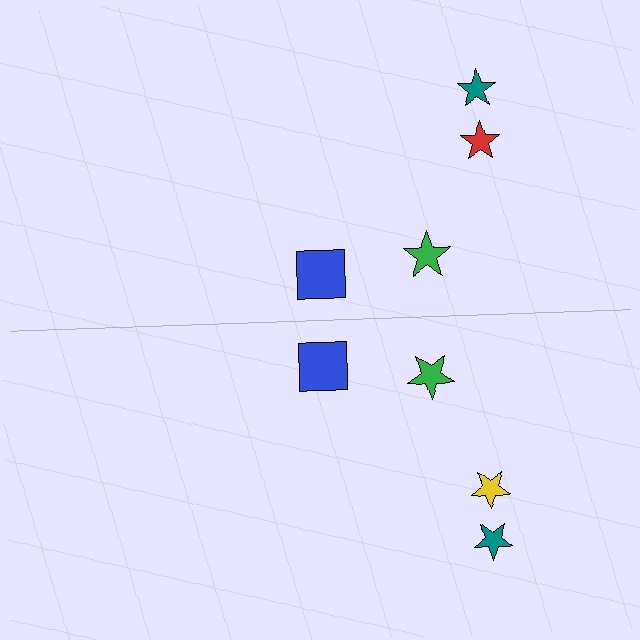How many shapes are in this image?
There are 8 shapes in this image.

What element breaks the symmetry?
The yellow star on the bottom side breaks the symmetry — its mirror counterpart is red.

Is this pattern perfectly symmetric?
No, the pattern is not perfectly symmetric. The yellow star on the bottom side breaks the symmetry — its mirror counterpart is red.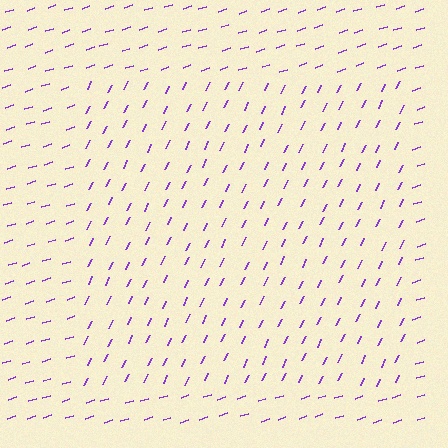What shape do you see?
I see a rectangle.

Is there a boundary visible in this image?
Yes, there is a texture boundary formed by a change in line orientation.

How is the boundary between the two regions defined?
The boundary is defined purely by a change in line orientation (approximately 45 degrees difference). All lines are the same color and thickness.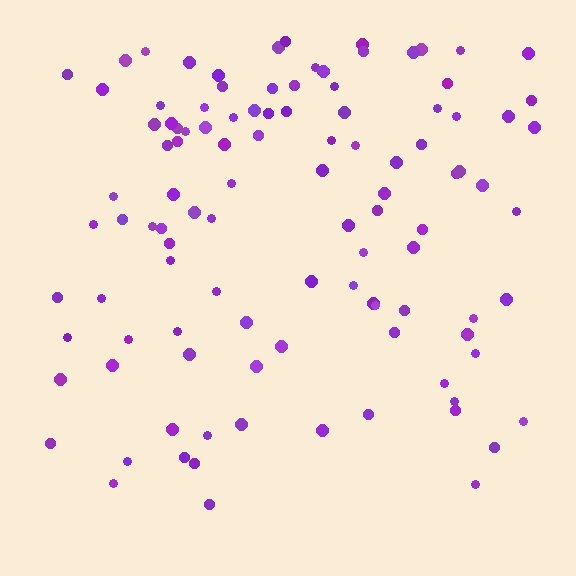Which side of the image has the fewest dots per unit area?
The bottom.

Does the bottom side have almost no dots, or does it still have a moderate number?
Still a moderate number, just noticeably fewer than the top.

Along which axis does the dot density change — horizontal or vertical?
Vertical.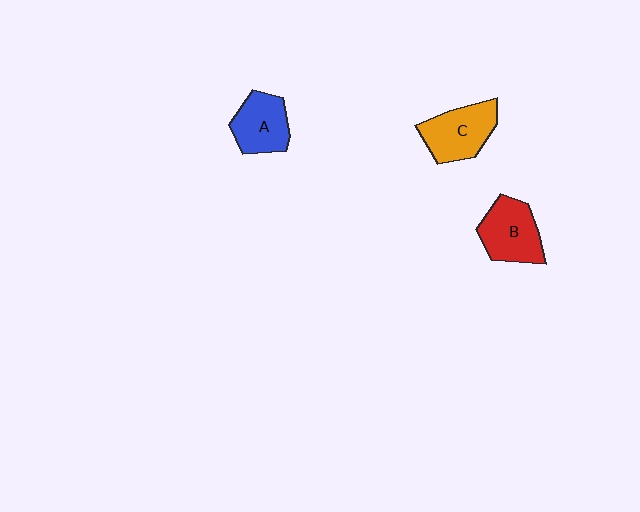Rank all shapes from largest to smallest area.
From largest to smallest: C (orange), B (red), A (blue).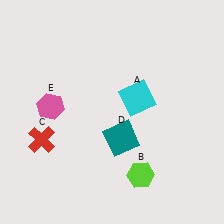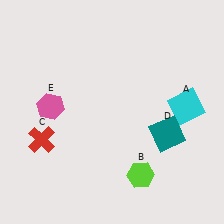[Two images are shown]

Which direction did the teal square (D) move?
The teal square (D) moved right.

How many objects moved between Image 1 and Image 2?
2 objects moved between the two images.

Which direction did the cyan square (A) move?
The cyan square (A) moved right.